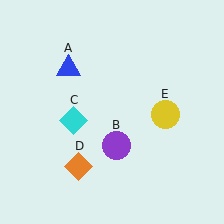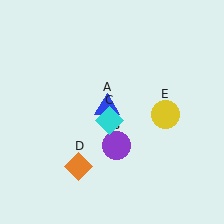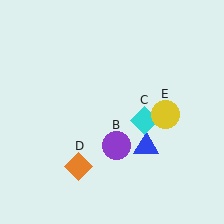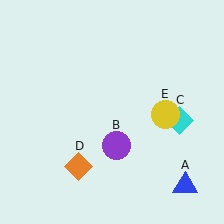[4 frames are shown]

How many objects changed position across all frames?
2 objects changed position: blue triangle (object A), cyan diamond (object C).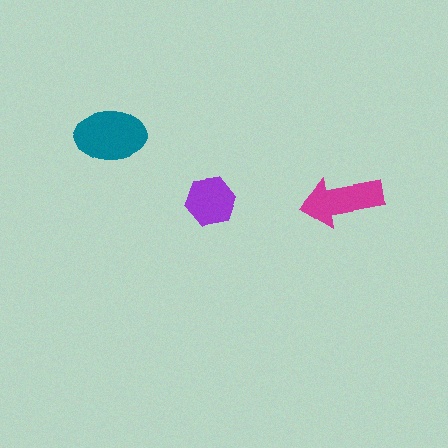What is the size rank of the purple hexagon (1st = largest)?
3rd.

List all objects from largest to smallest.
The teal ellipse, the magenta arrow, the purple hexagon.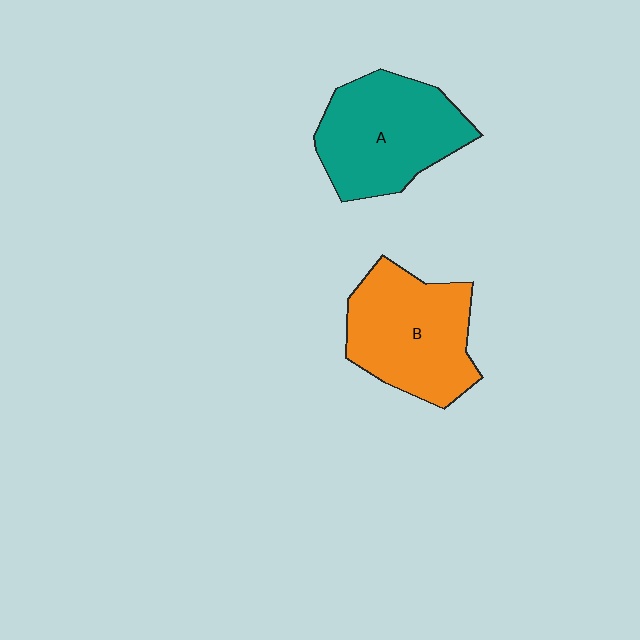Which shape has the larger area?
Shape A (teal).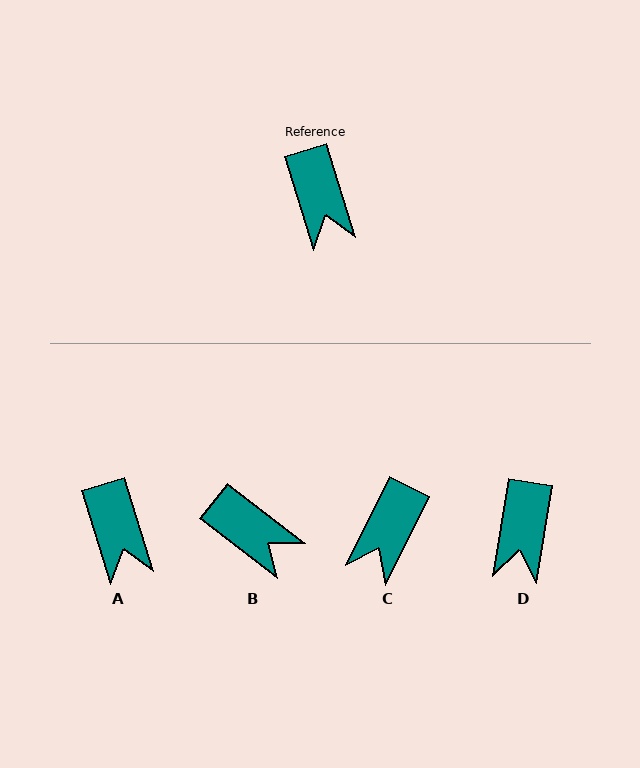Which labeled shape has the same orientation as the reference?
A.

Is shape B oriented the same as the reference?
No, it is off by about 35 degrees.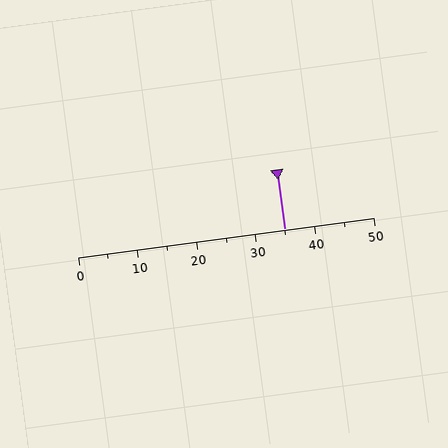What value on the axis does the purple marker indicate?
The marker indicates approximately 35.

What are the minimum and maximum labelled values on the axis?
The axis runs from 0 to 50.